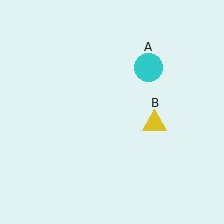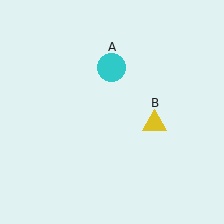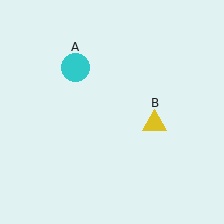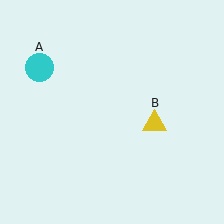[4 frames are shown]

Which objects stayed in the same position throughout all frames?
Yellow triangle (object B) remained stationary.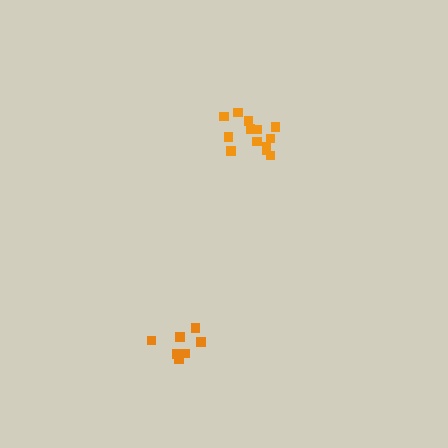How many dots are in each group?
Group 1: 13 dots, Group 2: 7 dots (20 total).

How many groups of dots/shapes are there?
There are 2 groups.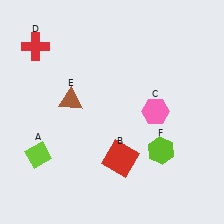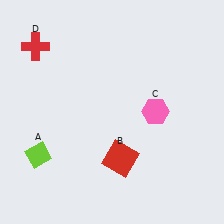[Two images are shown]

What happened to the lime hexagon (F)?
The lime hexagon (F) was removed in Image 2. It was in the bottom-right area of Image 1.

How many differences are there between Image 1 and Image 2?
There are 2 differences between the two images.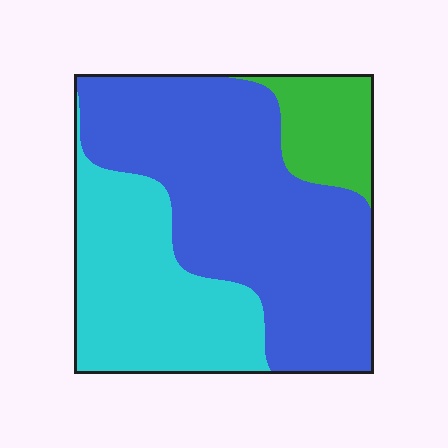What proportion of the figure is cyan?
Cyan takes up about one third (1/3) of the figure.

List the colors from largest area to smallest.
From largest to smallest: blue, cyan, green.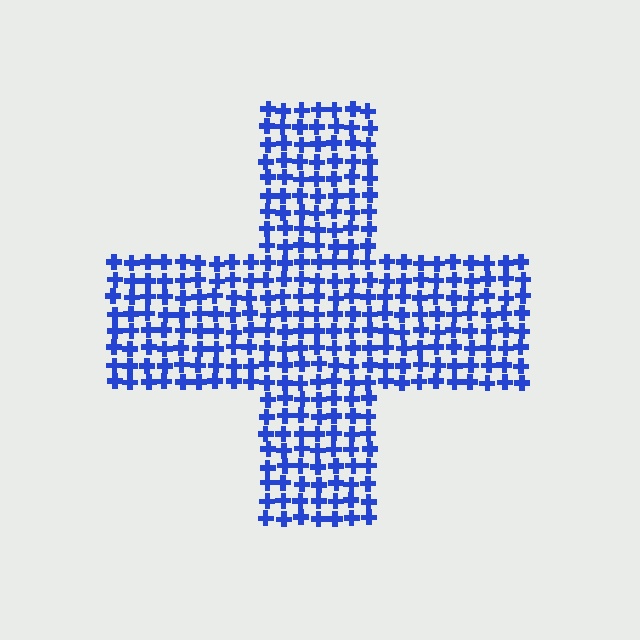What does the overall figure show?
The overall figure shows a cross.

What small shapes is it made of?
It is made of small crosses.